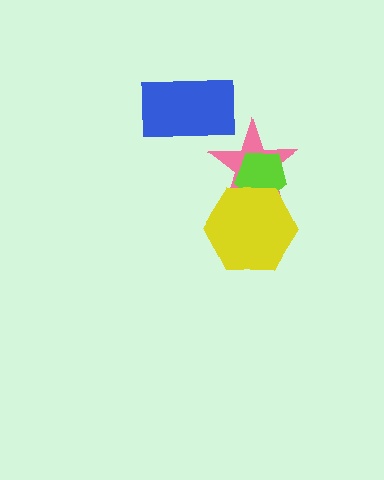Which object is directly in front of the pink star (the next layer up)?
The lime pentagon is directly in front of the pink star.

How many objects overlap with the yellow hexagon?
2 objects overlap with the yellow hexagon.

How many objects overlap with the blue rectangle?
0 objects overlap with the blue rectangle.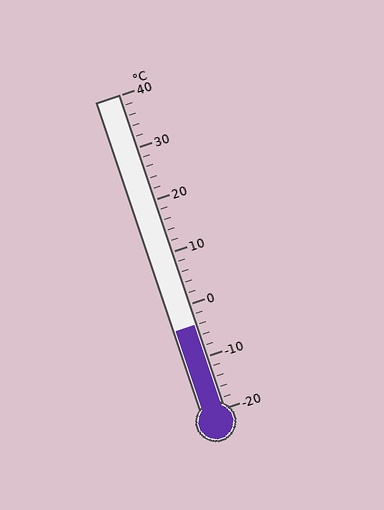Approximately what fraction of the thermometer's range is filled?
The thermometer is filled to approximately 25% of its range.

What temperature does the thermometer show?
The thermometer shows approximately -4°C.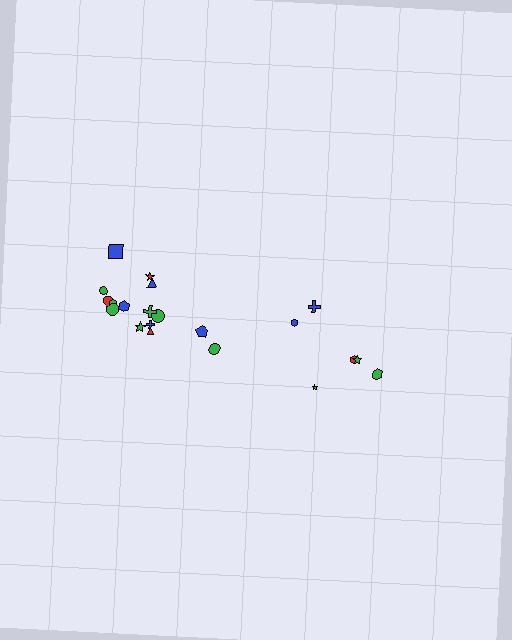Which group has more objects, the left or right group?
The left group.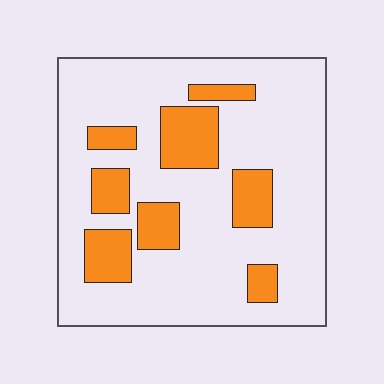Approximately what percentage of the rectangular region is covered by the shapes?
Approximately 20%.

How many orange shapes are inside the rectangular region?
8.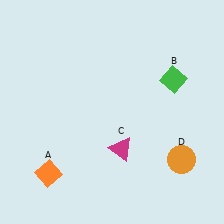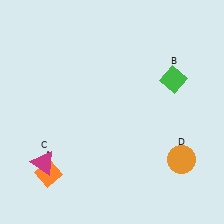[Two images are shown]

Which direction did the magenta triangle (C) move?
The magenta triangle (C) moved left.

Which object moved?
The magenta triangle (C) moved left.